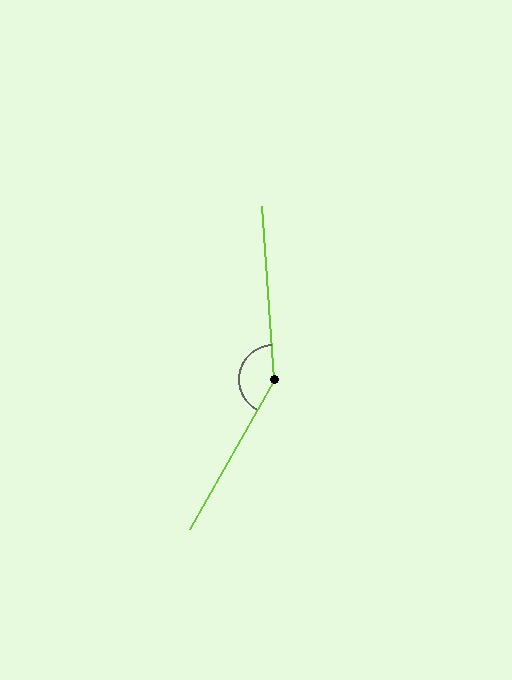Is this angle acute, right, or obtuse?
It is obtuse.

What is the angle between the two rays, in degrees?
Approximately 147 degrees.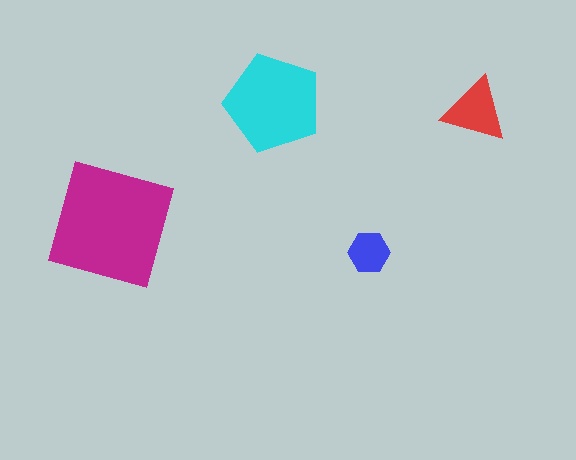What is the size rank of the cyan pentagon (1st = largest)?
2nd.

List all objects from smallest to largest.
The blue hexagon, the red triangle, the cyan pentagon, the magenta square.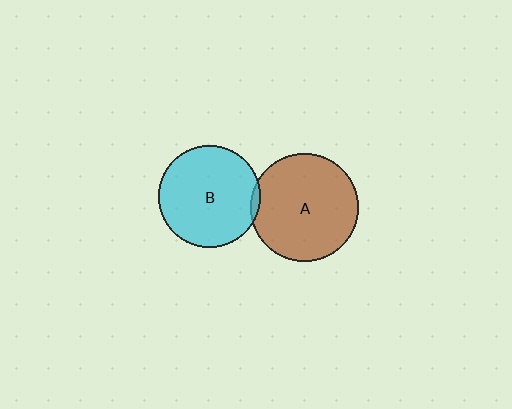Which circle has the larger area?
Circle A (brown).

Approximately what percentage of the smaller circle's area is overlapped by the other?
Approximately 5%.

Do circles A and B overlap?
Yes.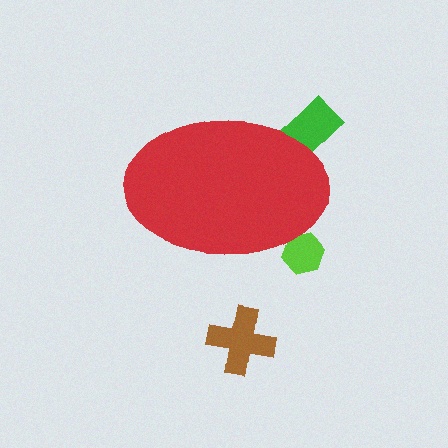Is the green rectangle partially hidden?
Yes, the green rectangle is partially hidden behind the red ellipse.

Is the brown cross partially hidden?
No, the brown cross is fully visible.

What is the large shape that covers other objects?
A red ellipse.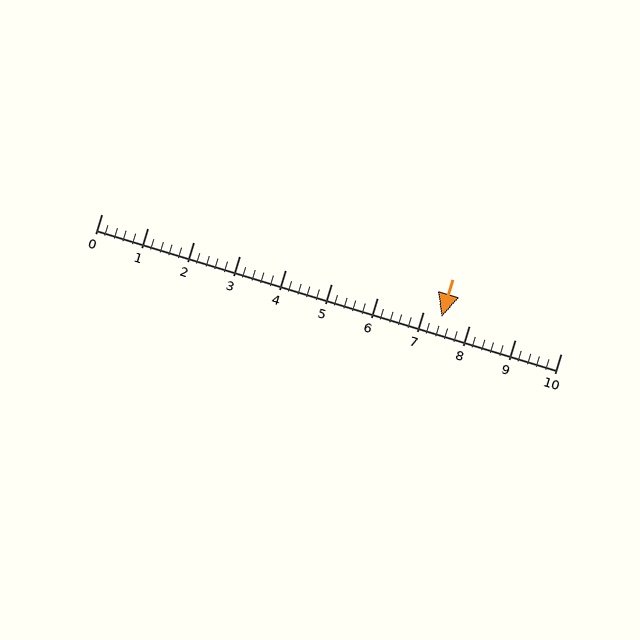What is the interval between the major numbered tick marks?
The major tick marks are spaced 1 units apart.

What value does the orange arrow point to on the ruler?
The orange arrow points to approximately 7.4.